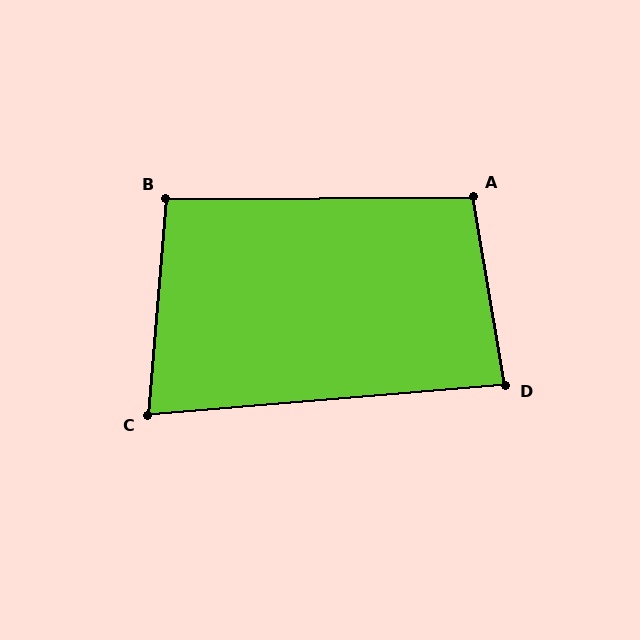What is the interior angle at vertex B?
Approximately 95 degrees (approximately right).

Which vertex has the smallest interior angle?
C, at approximately 81 degrees.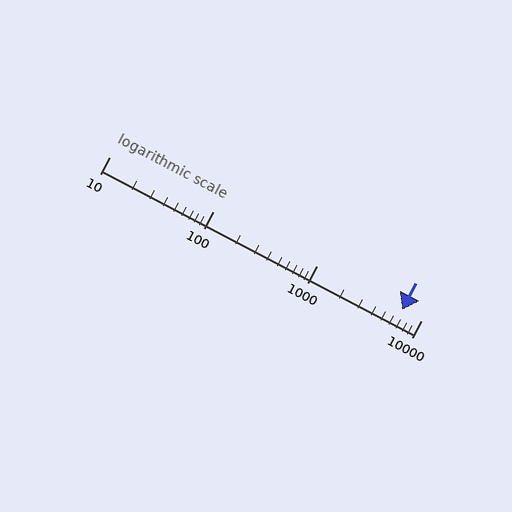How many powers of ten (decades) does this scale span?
The scale spans 3 decades, from 10 to 10000.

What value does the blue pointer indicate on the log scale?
The pointer indicates approximately 6500.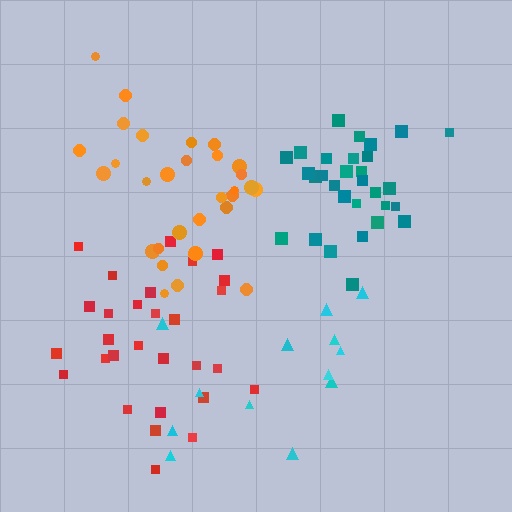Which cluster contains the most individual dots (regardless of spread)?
Orange (31).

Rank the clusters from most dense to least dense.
teal, orange, red, cyan.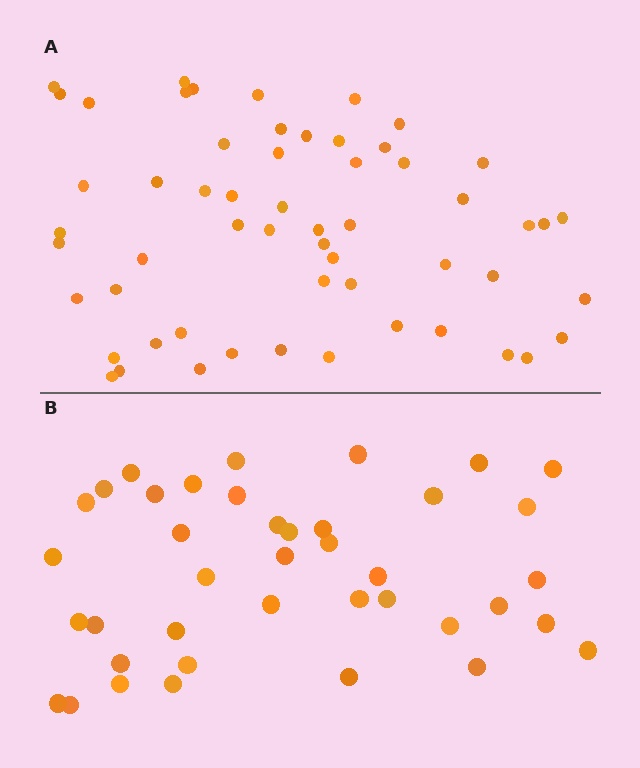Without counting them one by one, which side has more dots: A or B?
Region A (the top region) has more dots.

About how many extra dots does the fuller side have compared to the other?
Region A has approximately 15 more dots than region B.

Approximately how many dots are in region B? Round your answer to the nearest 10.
About 40 dots.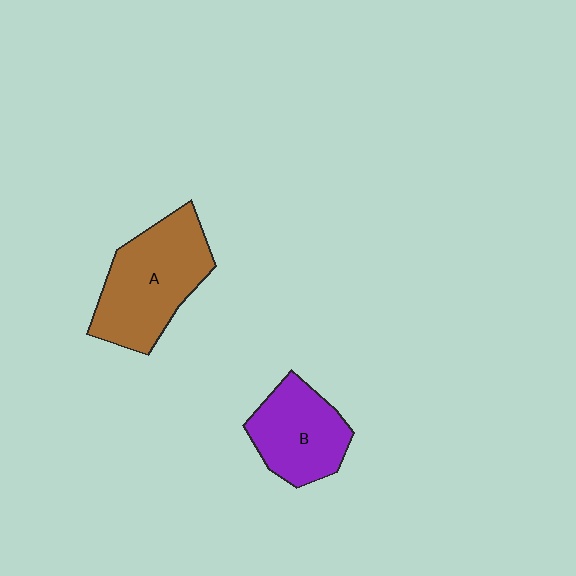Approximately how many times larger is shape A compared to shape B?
Approximately 1.4 times.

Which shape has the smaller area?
Shape B (purple).